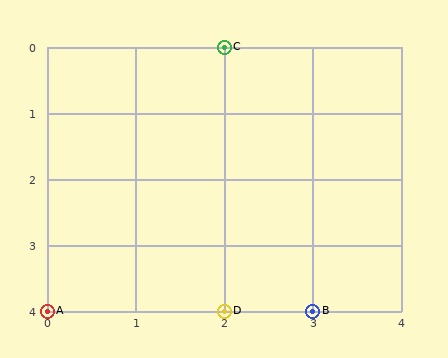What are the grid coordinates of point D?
Point D is at grid coordinates (2, 4).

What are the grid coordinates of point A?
Point A is at grid coordinates (0, 4).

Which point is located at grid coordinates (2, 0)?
Point C is at (2, 0).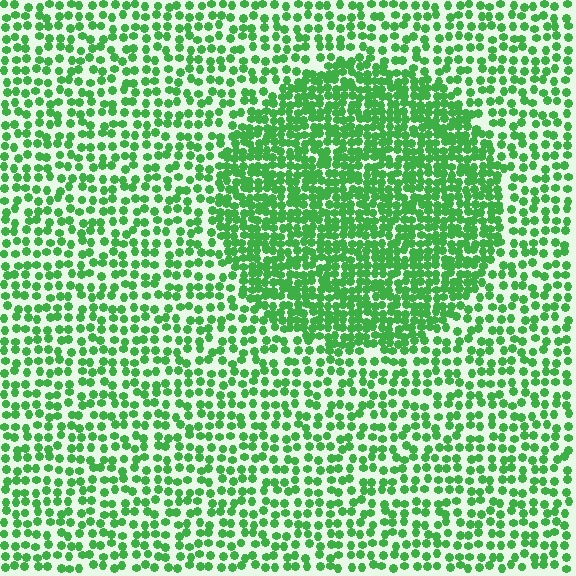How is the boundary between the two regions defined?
The boundary is defined by a change in element density (approximately 2.0x ratio). All elements are the same color, size, and shape.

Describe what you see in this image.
The image contains small green elements arranged at two different densities. A circle-shaped region is visible where the elements are more densely packed than the surrounding area.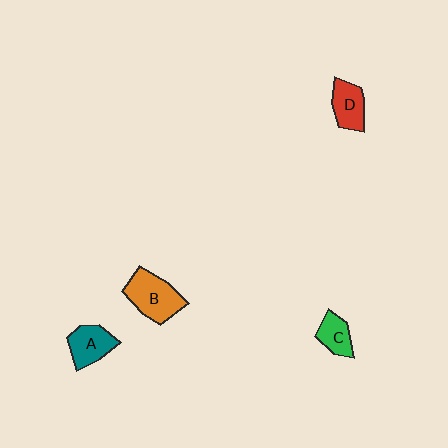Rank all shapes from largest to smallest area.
From largest to smallest: B (orange), A (teal), D (red), C (green).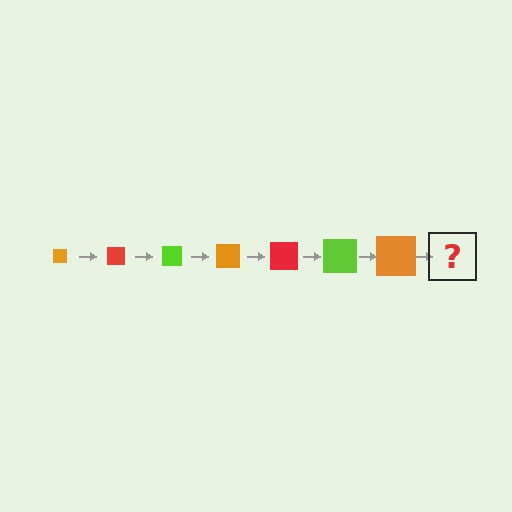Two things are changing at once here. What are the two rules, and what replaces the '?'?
The two rules are that the square grows larger each step and the color cycles through orange, red, and lime. The '?' should be a red square, larger than the previous one.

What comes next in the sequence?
The next element should be a red square, larger than the previous one.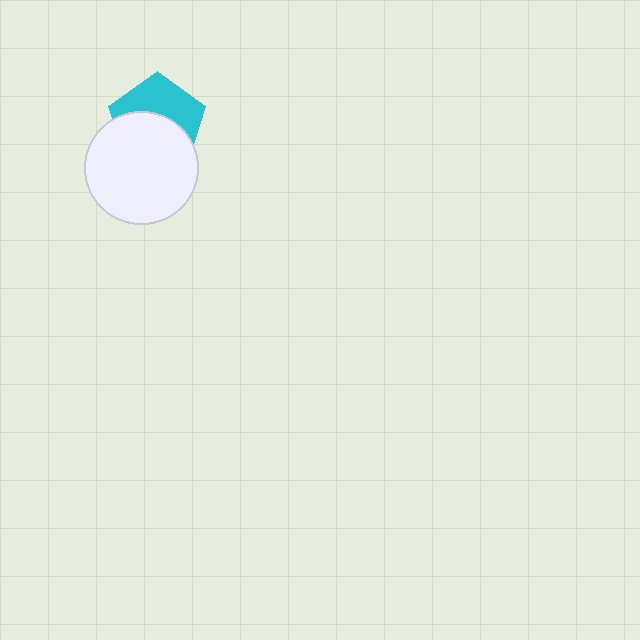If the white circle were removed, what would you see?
You would see the complete cyan pentagon.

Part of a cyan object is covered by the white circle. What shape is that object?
It is a pentagon.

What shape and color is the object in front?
The object in front is a white circle.